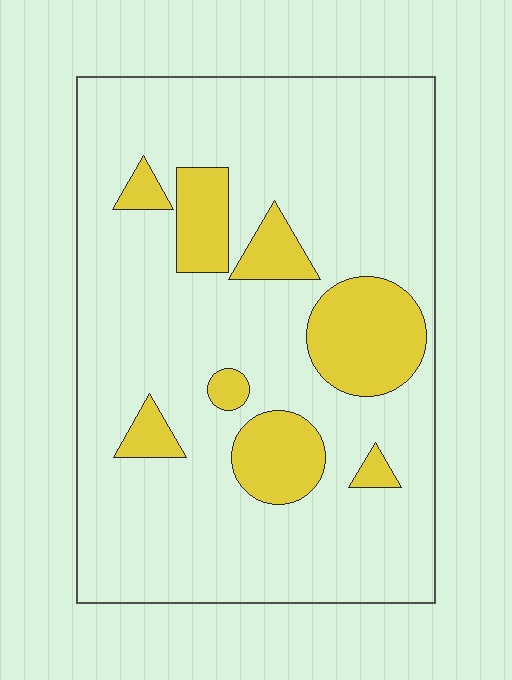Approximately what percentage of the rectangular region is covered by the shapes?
Approximately 20%.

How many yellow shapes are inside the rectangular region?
8.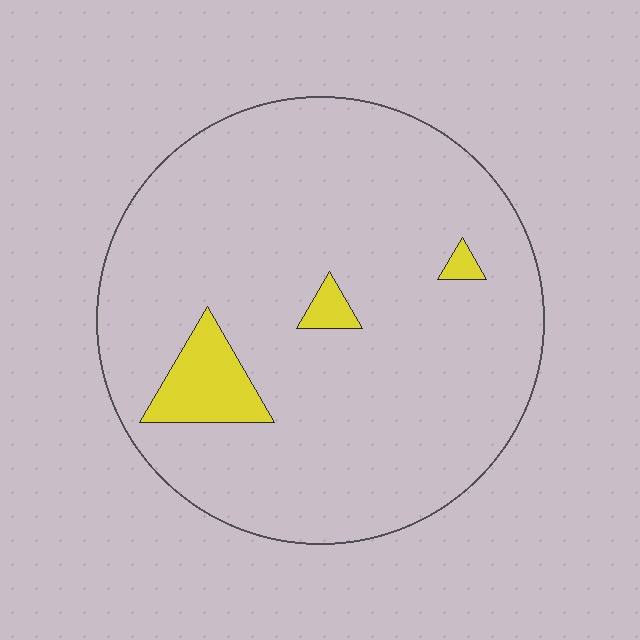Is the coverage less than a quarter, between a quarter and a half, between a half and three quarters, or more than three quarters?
Less than a quarter.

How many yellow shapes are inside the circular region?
3.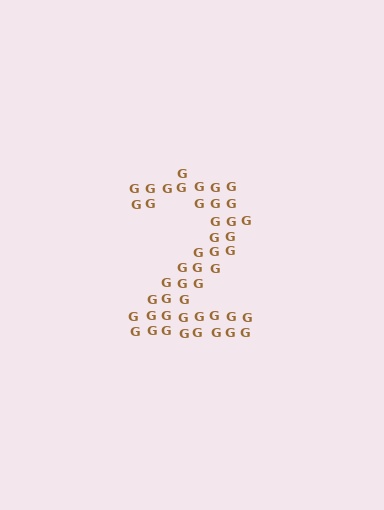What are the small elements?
The small elements are letter G's.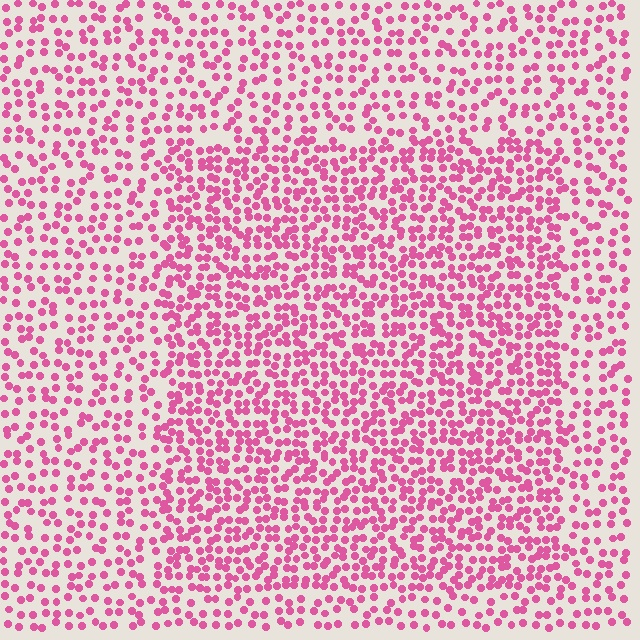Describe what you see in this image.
The image contains small pink elements arranged at two different densities. A rectangle-shaped region is visible where the elements are more densely packed than the surrounding area.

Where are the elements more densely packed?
The elements are more densely packed inside the rectangle boundary.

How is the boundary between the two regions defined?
The boundary is defined by a change in element density (approximately 1.6x ratio). All elements are the same color, size, and shape.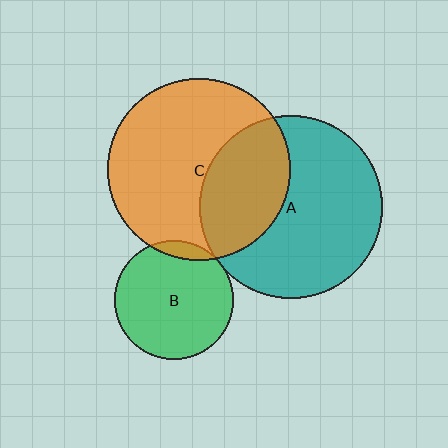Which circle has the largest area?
Circle A (teal).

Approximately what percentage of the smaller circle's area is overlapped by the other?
Approximately 35%.